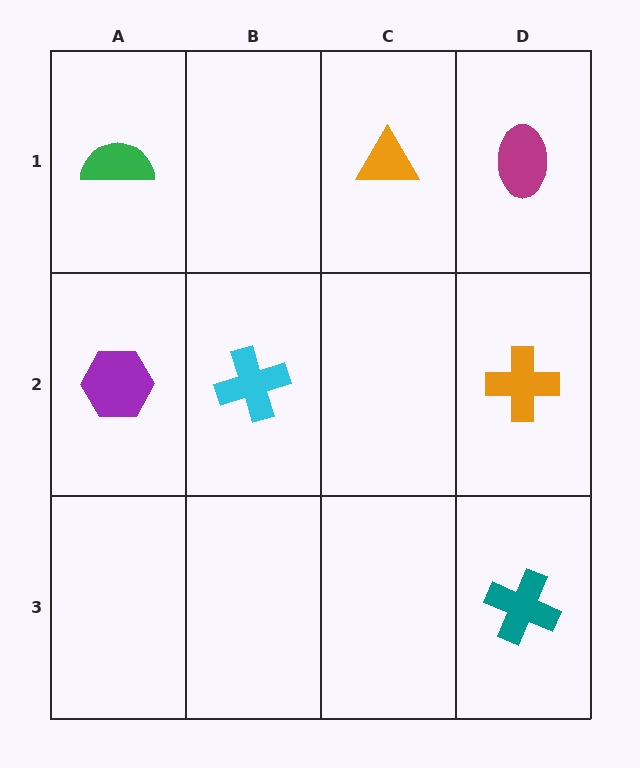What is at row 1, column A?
A green semicircle.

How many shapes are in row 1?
3 shapes.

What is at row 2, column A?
A purple hexagon.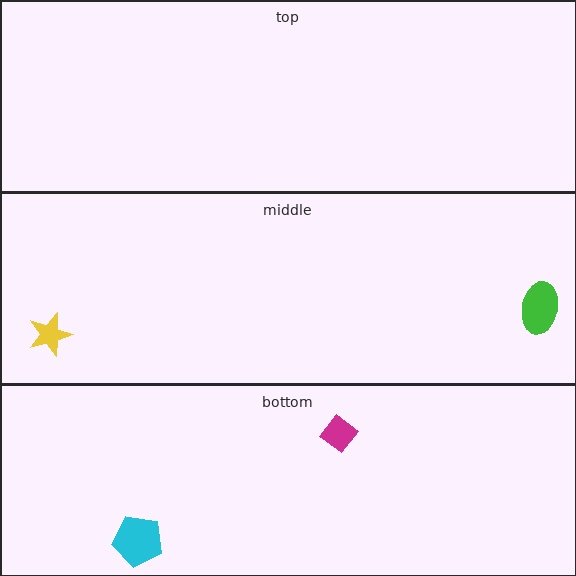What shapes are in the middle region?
The green ellipse, the yellow star.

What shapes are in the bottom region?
The magenta diamond, the cyan pentagon.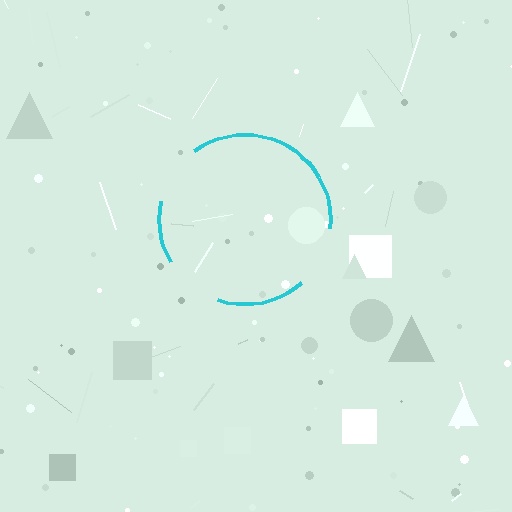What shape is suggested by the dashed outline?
The dashed outline suggests a circle.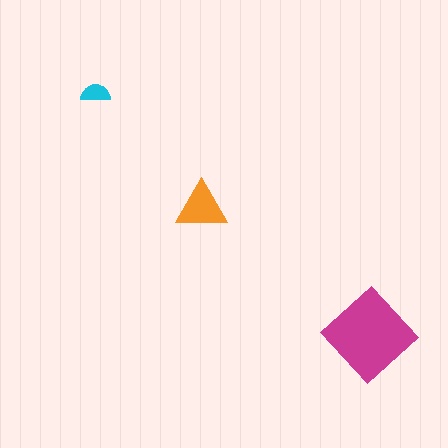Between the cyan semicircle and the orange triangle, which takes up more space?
The orange triangle.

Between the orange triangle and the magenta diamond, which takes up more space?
The magenta diamond.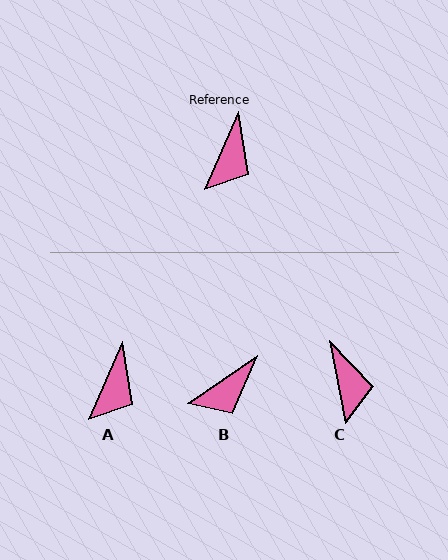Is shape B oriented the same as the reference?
No, it is off by about 32 degrees.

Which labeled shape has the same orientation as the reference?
A.